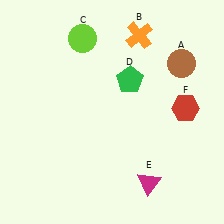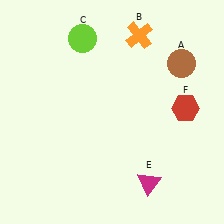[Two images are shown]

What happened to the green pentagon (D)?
The green pentagon (D) was removed in Image 2. It was in the top-right area of Image 1.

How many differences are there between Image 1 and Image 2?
There is 1 difference between the two images.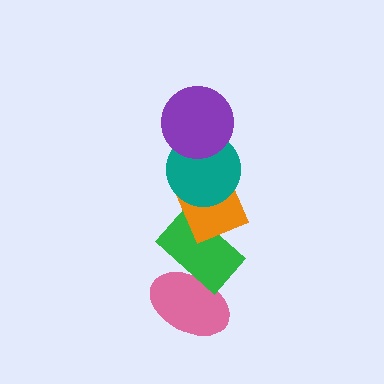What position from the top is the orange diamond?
The orange diamond is 3rd from the top.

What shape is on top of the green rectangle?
The orange diamond is on top of the green rectangle.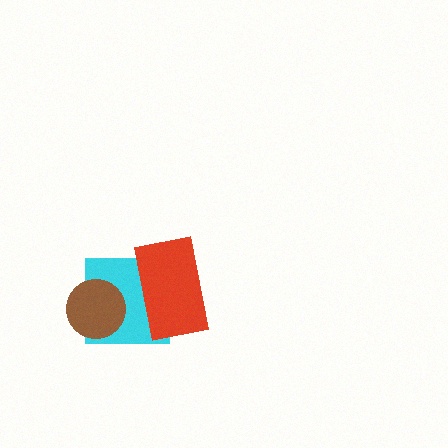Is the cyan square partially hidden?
Yes, it is partially covered by another shape.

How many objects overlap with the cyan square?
2 objects overlap with the cyan square.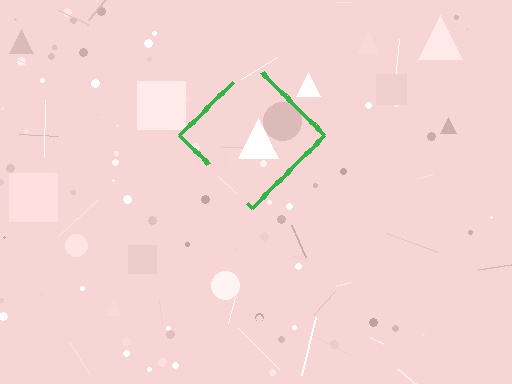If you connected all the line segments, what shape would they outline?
They would outline a diamond.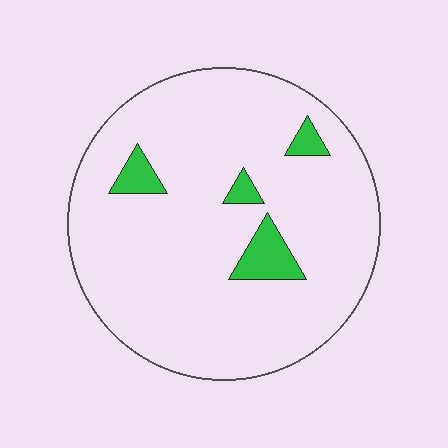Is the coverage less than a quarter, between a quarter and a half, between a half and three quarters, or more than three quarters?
Less than a quarter.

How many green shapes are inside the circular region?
4.